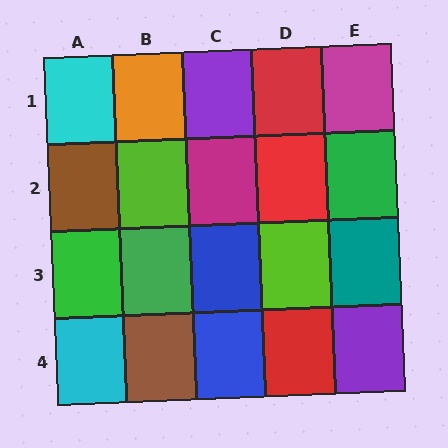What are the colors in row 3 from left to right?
Green, green, blue, lime, teal.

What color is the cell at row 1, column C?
Purple.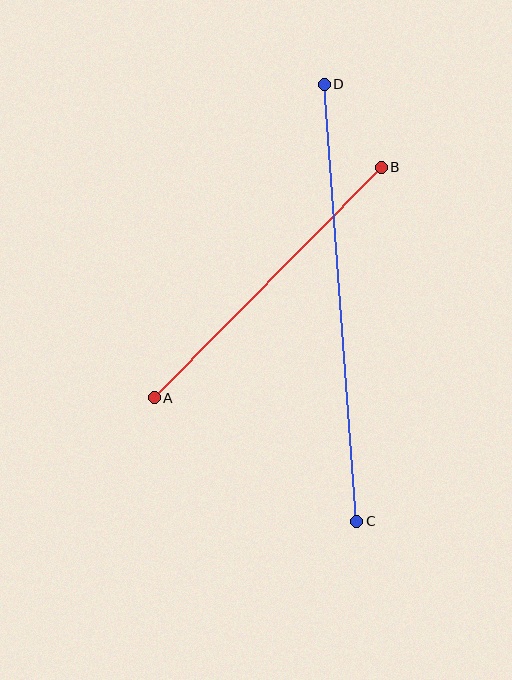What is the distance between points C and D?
The distance is approximately 438 pixels.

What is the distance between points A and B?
The distance is approximately 323 pixels.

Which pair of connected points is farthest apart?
Points C and D are farthest apart.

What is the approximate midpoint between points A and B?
The midpoint is at approximately (268, 282) pixels.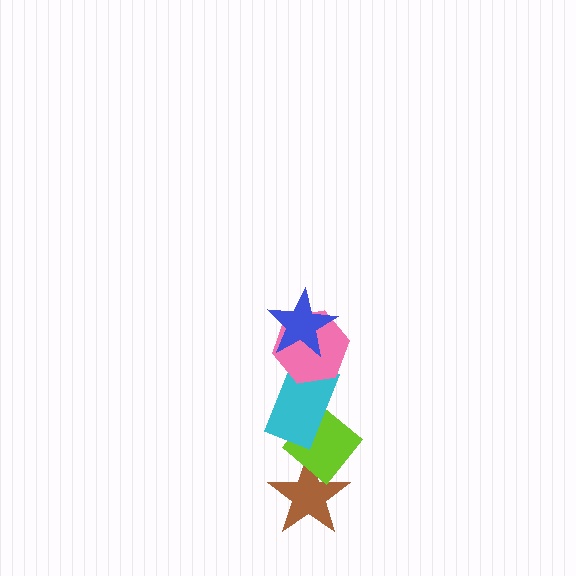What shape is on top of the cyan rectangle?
The pink hexagon is on top of the cyan rectangle.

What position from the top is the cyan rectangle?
The cyan rectangle is 3rd from the top.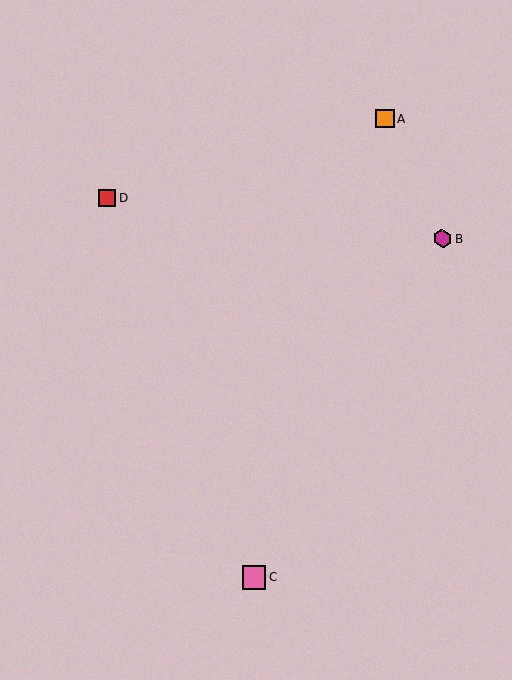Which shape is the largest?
The pink square (labeled C) is the largest.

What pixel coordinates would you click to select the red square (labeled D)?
Click at (107, 198) to select the red square D.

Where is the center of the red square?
The center of the red square is at (107, 198).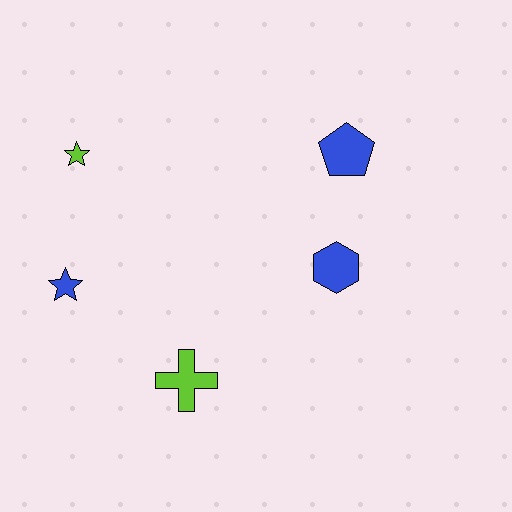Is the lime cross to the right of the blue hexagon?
No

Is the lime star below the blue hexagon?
No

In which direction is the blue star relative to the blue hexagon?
The blue star is to the left of the blue hexagon.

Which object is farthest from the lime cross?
The blue pentagon is farthest from the lime cross.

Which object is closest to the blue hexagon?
The blue pentagon is closest to the blue hexagon.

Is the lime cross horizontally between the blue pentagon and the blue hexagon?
No